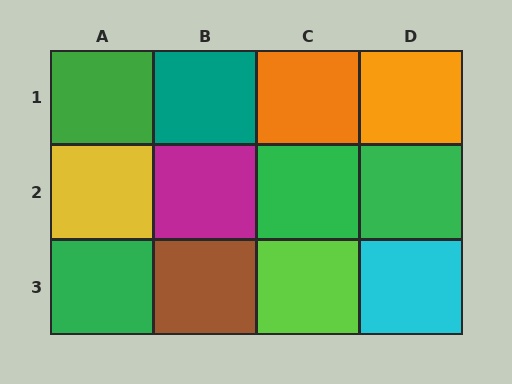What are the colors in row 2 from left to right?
Yellow, magenta, green, green.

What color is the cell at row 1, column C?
Orange.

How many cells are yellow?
1 cell is yellow.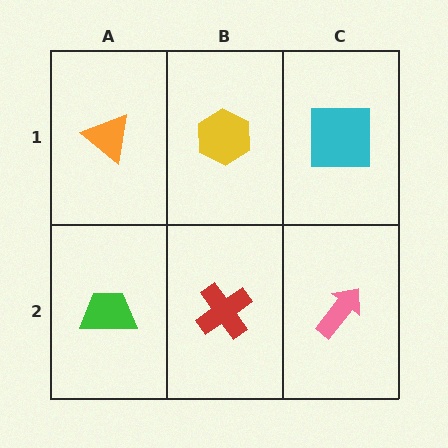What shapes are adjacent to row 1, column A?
A green trapezoid (row 2, column A), a yellow hexagon (row 1, column B).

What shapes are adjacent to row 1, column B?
A red cross (row 2, column B), an orange triangle (row 1, column A), a cyan square (row 1, column C).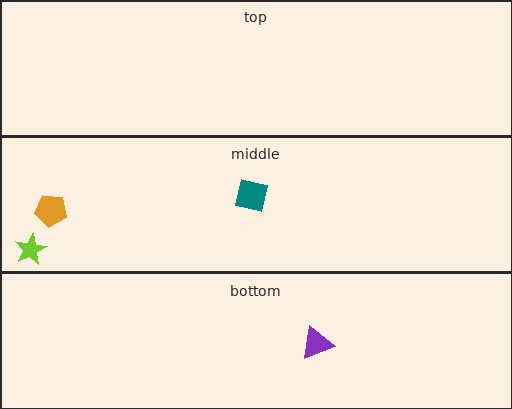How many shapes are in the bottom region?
1.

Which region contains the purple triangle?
The bottom region.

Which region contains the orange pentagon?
The middle region.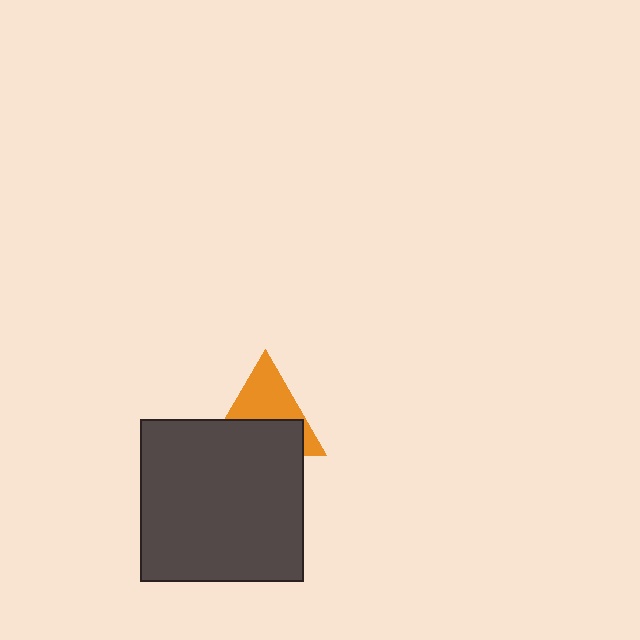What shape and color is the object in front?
The object in front is a dark gray square.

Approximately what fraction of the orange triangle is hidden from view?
Roughly 49% of the orange triangle is hidden behind the dark gray square.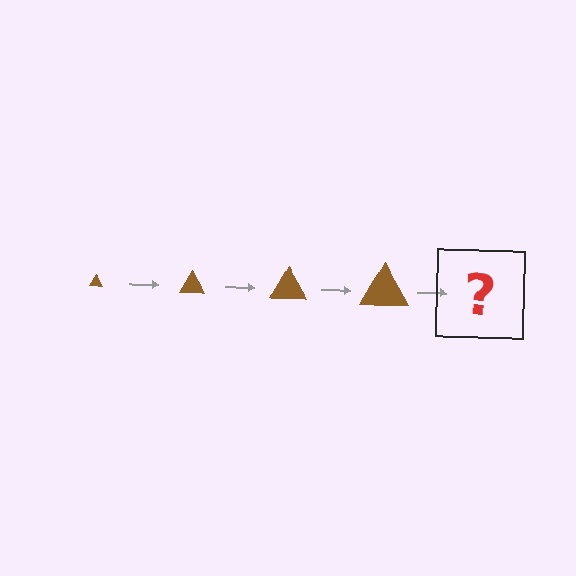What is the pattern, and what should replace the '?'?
The pattern is that the triangle gets progressively larger each step. The '?' should be a brown triangle, larger than the previous one.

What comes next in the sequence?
The next element should be a brown triangle, larger than the previous one.